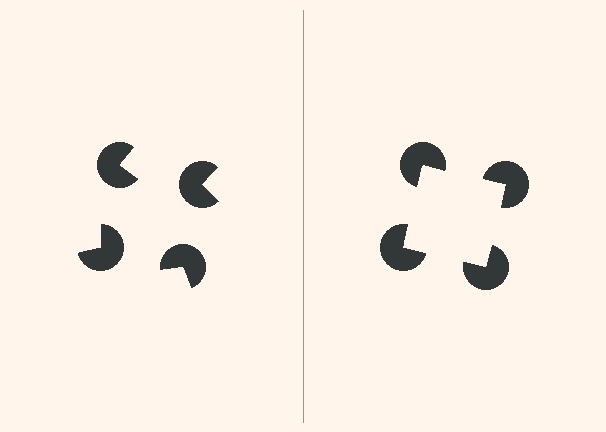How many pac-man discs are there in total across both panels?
8 — 4 on each side.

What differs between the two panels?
The pac-man discs are positioned identically on both sides; only the wedge orientations differ. On the right they align to a square; on the left they are misaligned.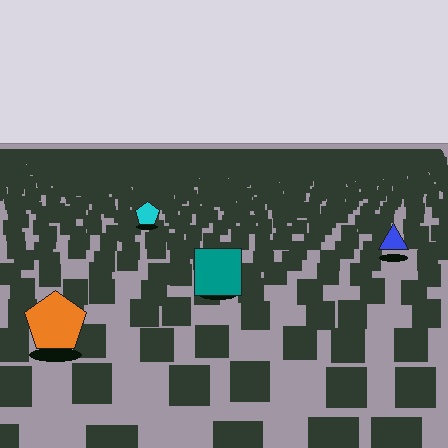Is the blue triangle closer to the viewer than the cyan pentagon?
Yes. The blue triangle is closer — you can tell from the texture gradient: the ground texture is coarser near it.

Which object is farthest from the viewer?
The cyan pentagon is farthest from the viewer. It appears smaller and the ground texture around it is denser.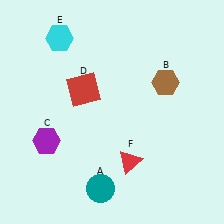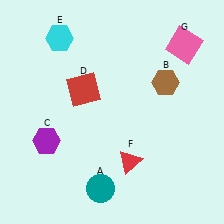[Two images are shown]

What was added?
A pink square (G) was added in Image 2.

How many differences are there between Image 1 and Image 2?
There is 1 difference between the two images.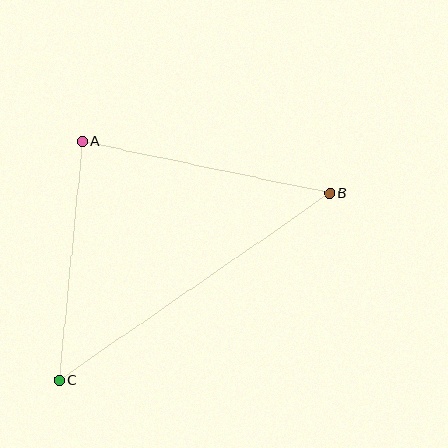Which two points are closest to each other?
Points A and C are closest to each other.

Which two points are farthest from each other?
Points B and C are farthest from each other.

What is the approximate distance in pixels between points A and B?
The distance between A and B is approximately 253 pixels.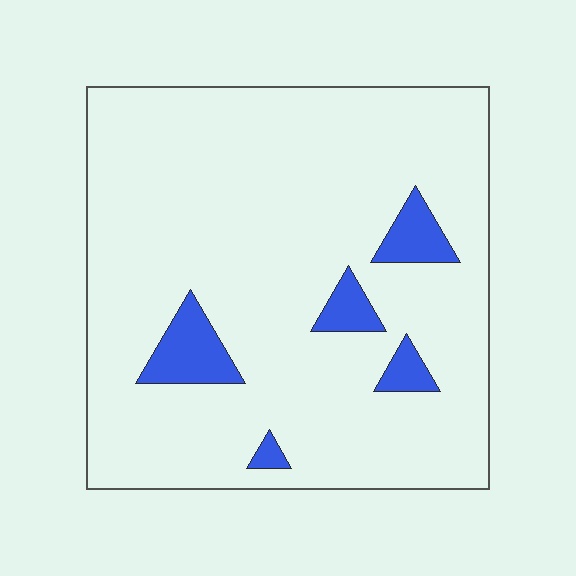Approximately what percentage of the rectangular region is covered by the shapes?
Approximately 10%.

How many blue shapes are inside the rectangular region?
5.